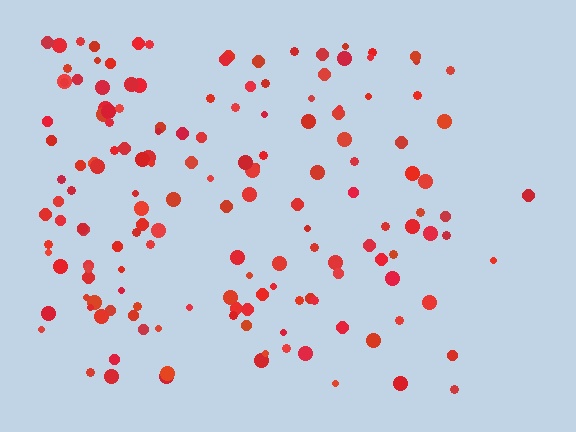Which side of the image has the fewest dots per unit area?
The right.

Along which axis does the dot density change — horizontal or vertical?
Horizontal.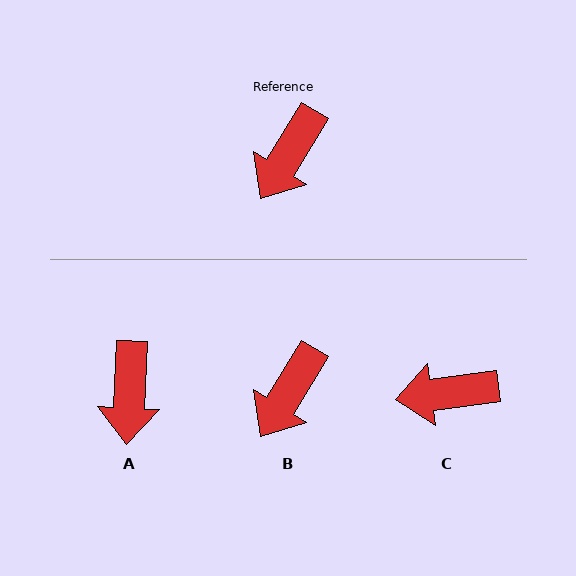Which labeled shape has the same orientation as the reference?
B.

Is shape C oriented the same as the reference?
No, it is off by about 51 degrees.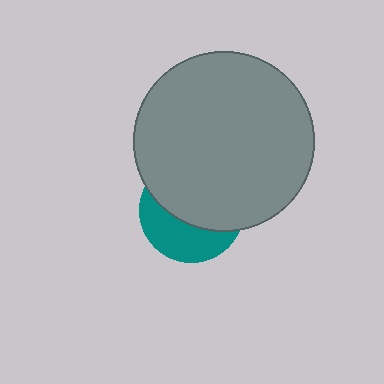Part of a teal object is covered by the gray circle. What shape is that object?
It is a circle.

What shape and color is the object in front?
The object in front is a gray circle.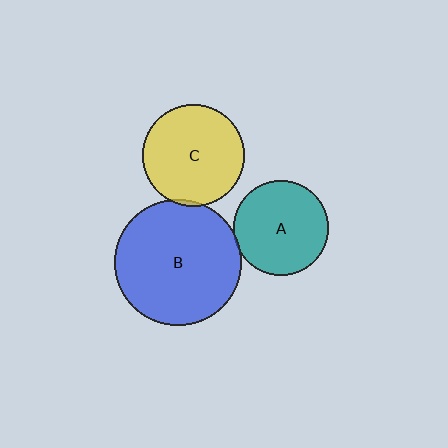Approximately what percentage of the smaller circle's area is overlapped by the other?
Approximately 5%.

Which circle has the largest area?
Circle B (blue).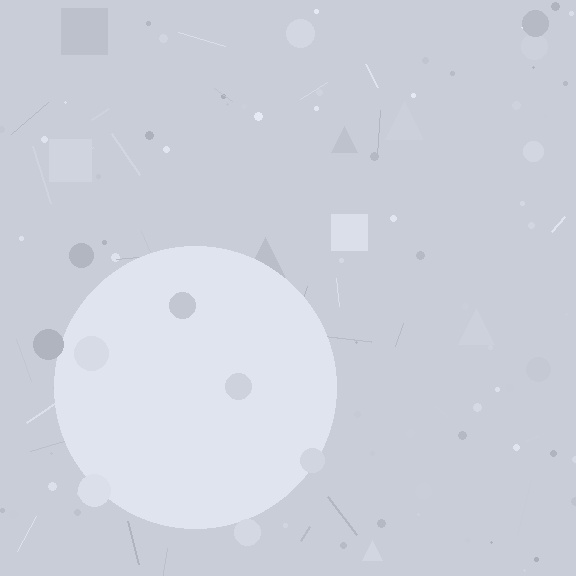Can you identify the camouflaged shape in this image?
The camouflaged shape is a circle.